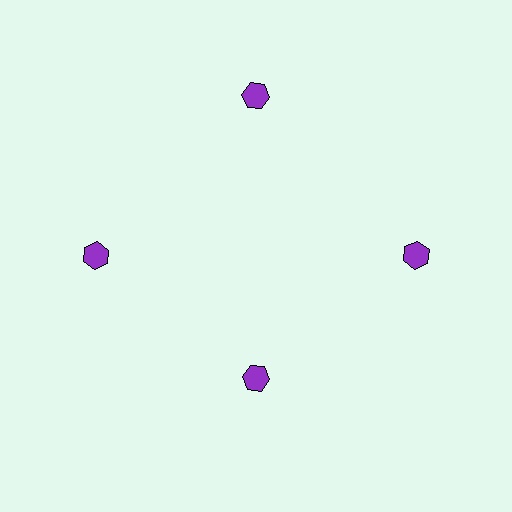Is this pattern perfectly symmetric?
No. The 4 purple hexagons are arranged in a ring, but one element near the 6 o'clock position is pulled inward toward the center, breaking the 4-fold rotational symmetry.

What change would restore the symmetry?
The symmetry would be restored by moving it outward, back onto the ring so that all 4 hexagons sit at equal angles and equal distance from the center.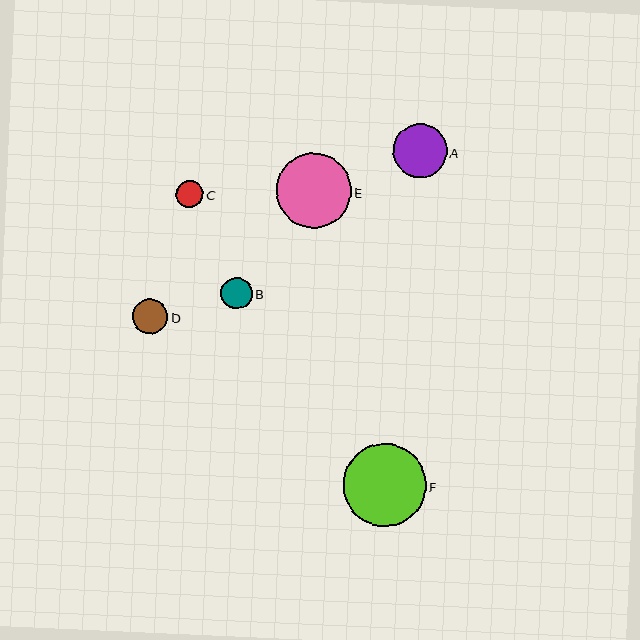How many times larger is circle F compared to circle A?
Circle F is approximately 1.6 times the size of circle A.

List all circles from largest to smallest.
From largest to smallest: F, E, A, D, B, C.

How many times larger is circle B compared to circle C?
Circle B is approximately 1.1 times the size of circle C.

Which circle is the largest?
Circle F is the largest with a size of approximately 83 pixels.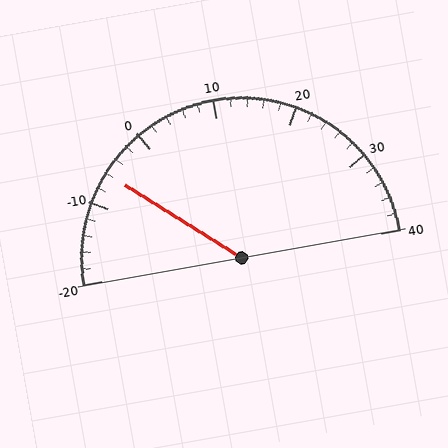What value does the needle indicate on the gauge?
The needle indicates approximately -6.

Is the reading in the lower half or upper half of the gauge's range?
The reading is in the lower half of the range (-20 to 40).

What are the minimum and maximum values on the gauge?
The gauge ranges from -20 to 40.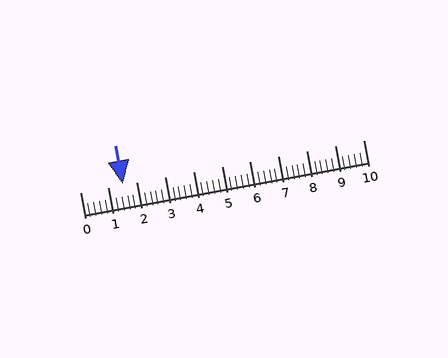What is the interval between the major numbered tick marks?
The major tick marks are spaced 1 units apart.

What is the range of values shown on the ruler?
The ruler shows values from 0 to 10.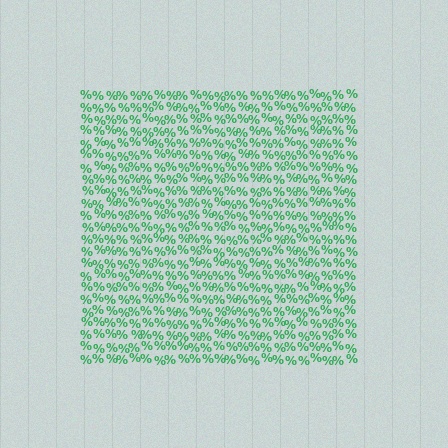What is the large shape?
The large shape is a square.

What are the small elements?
The small elements are percent signs.